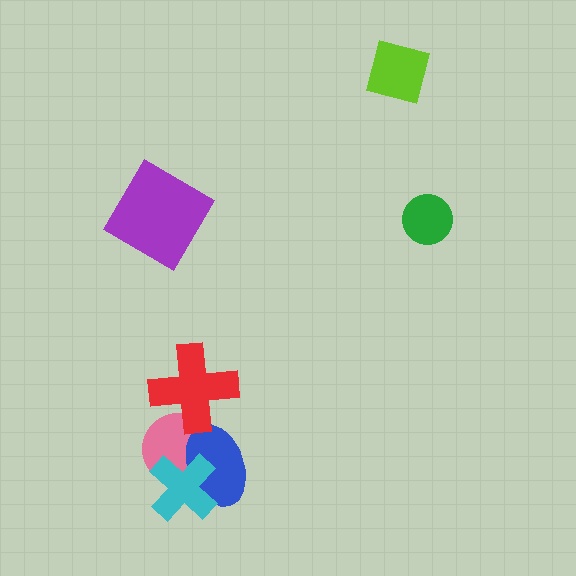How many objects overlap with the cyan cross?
2 objects overlap with the cyan cross.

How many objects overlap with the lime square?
0 objects overlap with the lime square.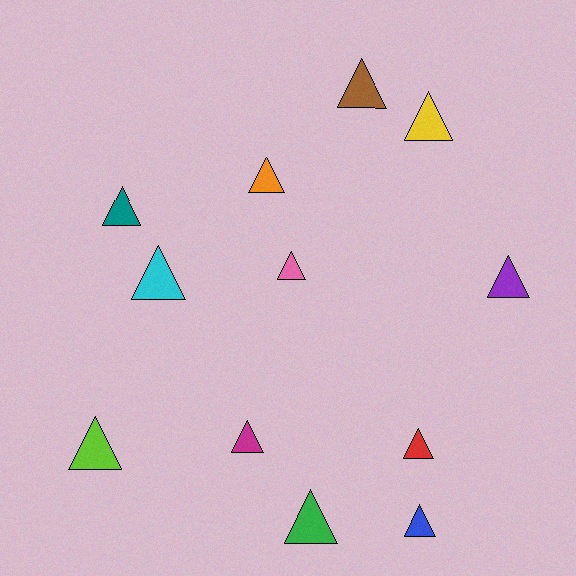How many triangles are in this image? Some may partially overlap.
There are 12 triangles.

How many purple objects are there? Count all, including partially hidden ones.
There is 1 purple object.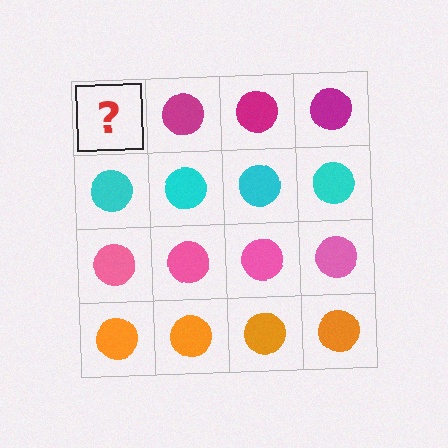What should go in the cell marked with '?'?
The missing cell should contain a magenta circle.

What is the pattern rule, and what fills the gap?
The rule is that each row has a consistent color. The gap should be filled with a magenta circle.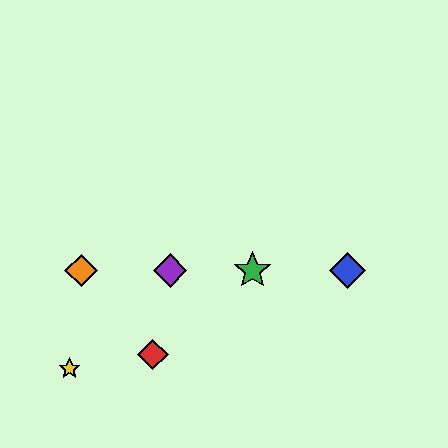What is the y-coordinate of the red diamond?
The red diamond is at y≈354.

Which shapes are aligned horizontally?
The blue diamond, the green star, the purple diamond, the orange diamond are aligned horizontally.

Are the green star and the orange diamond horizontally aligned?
Yes, both are at y≈270.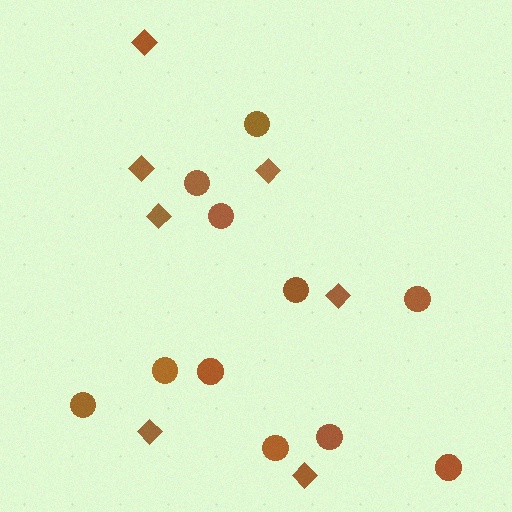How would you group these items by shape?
There are 2 groups: one group of circles (11) and one group of diamonds (7).